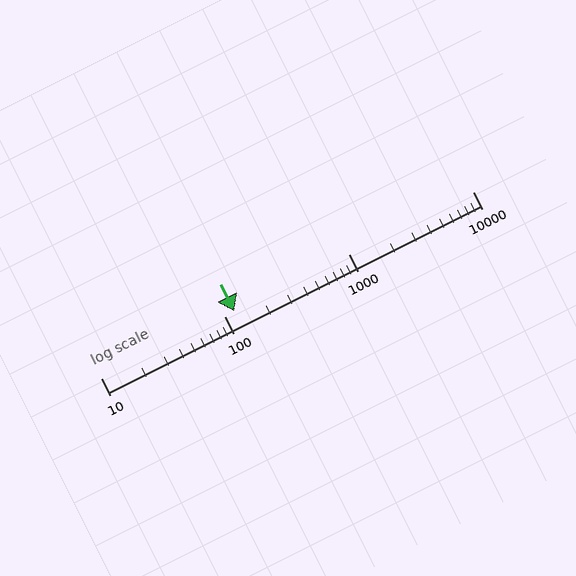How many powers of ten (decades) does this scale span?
The scale spans 3 decades, from 10 to 10000.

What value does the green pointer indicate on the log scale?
The pointer indicates approximately 120.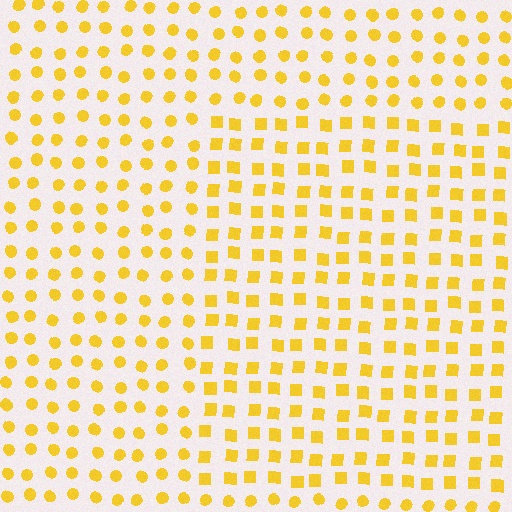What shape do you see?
I see a rectangle.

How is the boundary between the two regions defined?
The boundary is defined by a change in element shape: squares inside vs. circles outside. All elements share the same color and spacing.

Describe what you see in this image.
The image is filled with small yellow elements arranged in a uniform grid. A rectangle-shaped region contains squares, while the surrounding area contains circles. The boundary is defined purely by the change in element shape.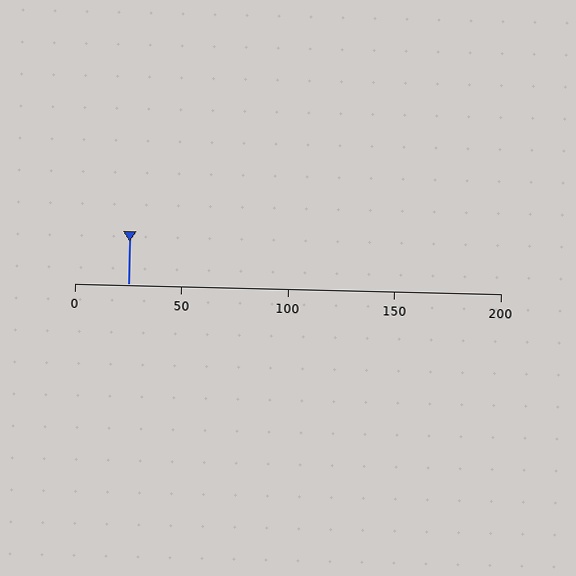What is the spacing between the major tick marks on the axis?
The major ticks are spaced 50 apart.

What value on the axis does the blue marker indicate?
The marker indicates approximately 25.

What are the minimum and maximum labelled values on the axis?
The axis runs from 0 to 200.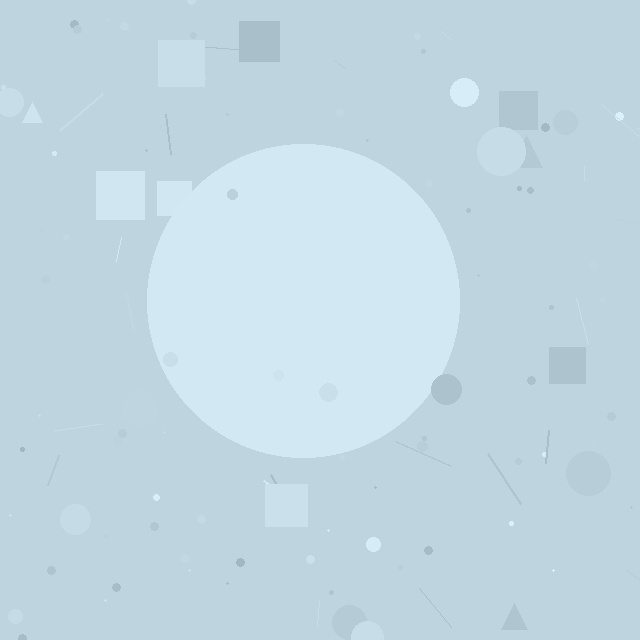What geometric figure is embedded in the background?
A circle is embedded in the background.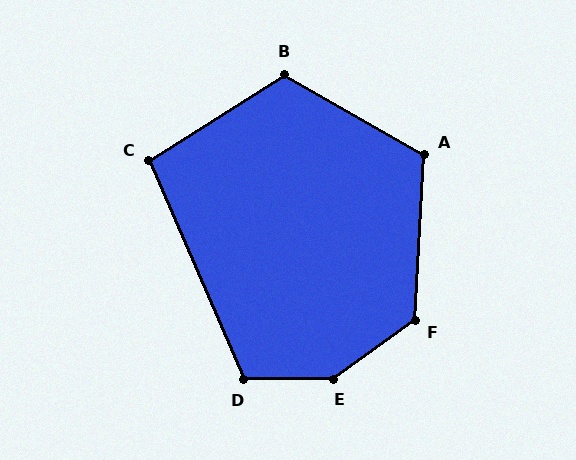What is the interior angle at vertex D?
Approximately 113 degrees (obtuse).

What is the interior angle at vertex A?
Approximately 117 degrees (obtuse).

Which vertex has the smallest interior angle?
C, at approximately 99 degrees.